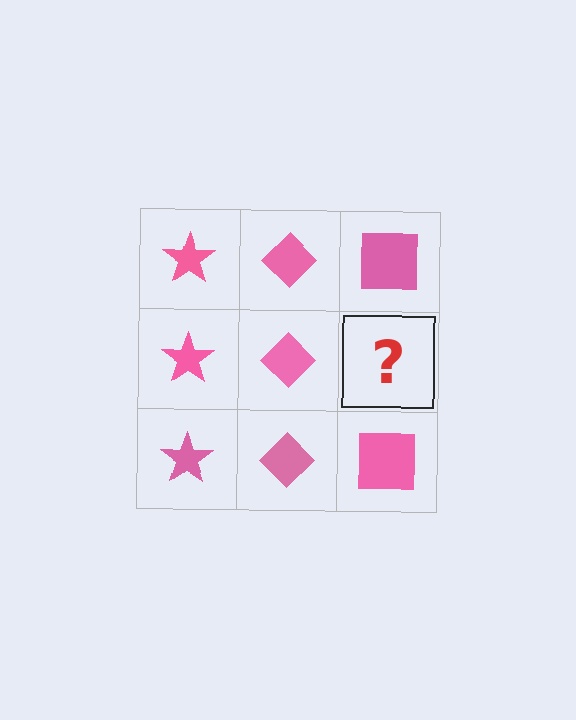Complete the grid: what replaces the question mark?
The question mark should be replaced with a pink square.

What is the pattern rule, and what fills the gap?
The rule is that each column has a consistent shape. The gap should be filled with a pink square.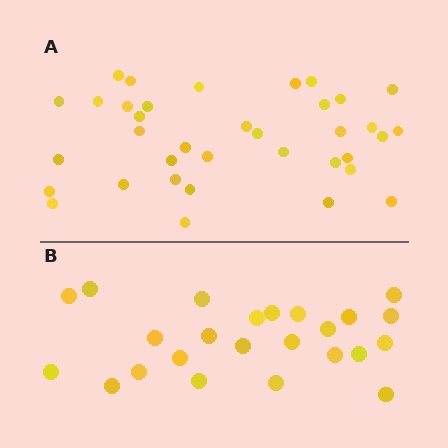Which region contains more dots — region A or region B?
Region A (the top region) has more dots.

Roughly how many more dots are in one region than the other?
Region A has roughly 12 or so more dots than region B.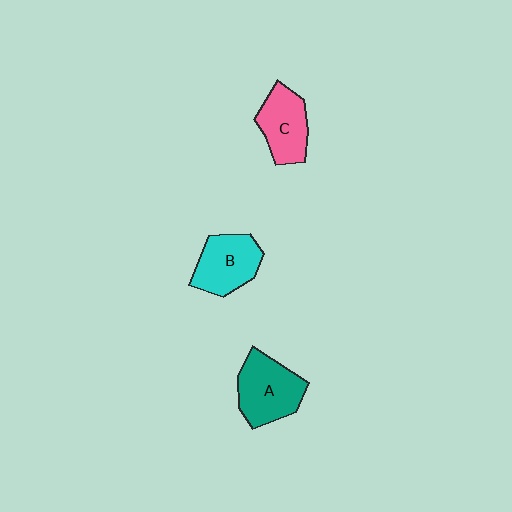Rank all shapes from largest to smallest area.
From largest to smallest: A (teal), B (cyan), C (pink).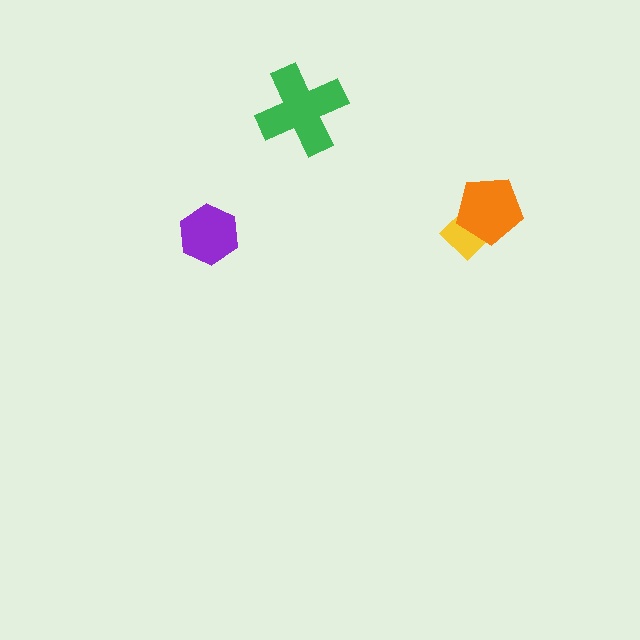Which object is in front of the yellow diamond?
The orange pentagon is in front of the yellow diamond.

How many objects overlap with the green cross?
0 objects overlap with the green cross.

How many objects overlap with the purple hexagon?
0 objects overlap with the purple hexagon.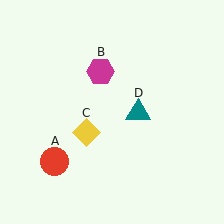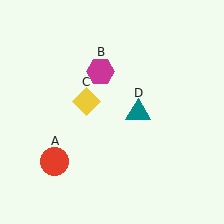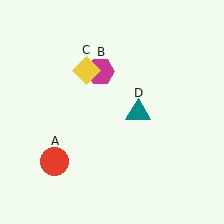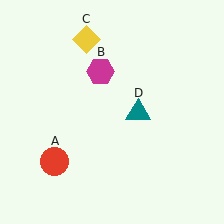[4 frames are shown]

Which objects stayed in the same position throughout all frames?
Red circle (object A) and magenta hexagon (object B) and teal triangle (object D) remained stationary.